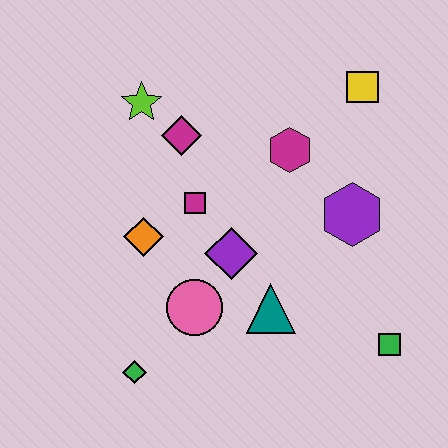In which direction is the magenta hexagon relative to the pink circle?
The magenta hexagon is above the pink circle.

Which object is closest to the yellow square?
The magenta hexagon is closest to the yellow square.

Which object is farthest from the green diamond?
The yellow square is farthest from the green diamond.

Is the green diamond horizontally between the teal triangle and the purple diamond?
No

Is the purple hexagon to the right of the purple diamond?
Yes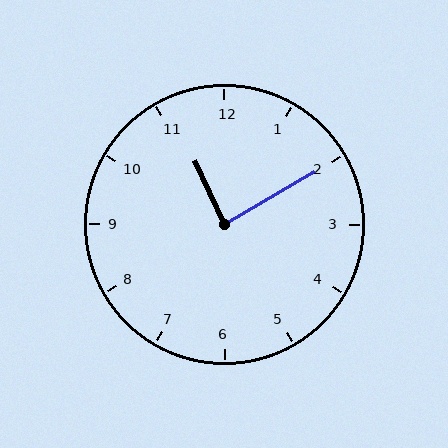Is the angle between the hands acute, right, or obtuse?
It is right.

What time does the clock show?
11:10.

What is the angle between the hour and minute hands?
Approximately 85 degrees.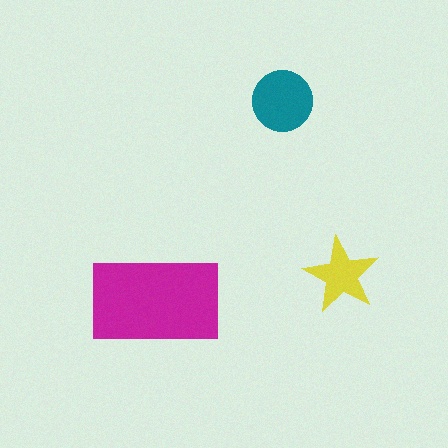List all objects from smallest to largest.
The yellow star, the teal circle, the magenta rectangle.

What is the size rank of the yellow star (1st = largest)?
3rd.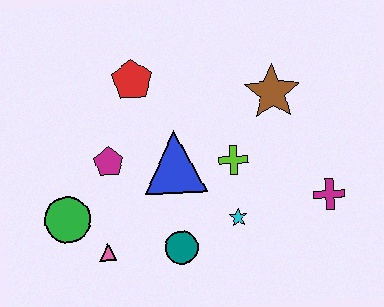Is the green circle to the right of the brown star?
No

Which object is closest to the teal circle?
The cyan star is closest to the teal circle.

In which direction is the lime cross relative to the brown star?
The lime cross is below the brown star.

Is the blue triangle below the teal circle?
No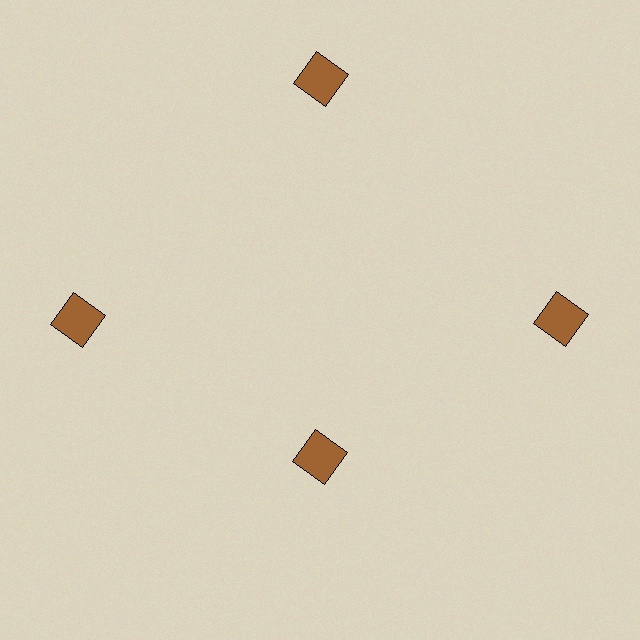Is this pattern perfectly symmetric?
No. The 4 brown squares are arranged in a ring, but one element near the 6 o'clock position is pulled inward toward the center, breaking the 4-fold rotational symmetry.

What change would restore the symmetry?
The symmetry would be restored by moving it outward, back onto the ring so that all 4 squares sit at equal angles and equal distance from the center.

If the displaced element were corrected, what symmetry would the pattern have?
It would have 4-fold rotational symmetry — the pattern would map onto itself every 90 degrees.